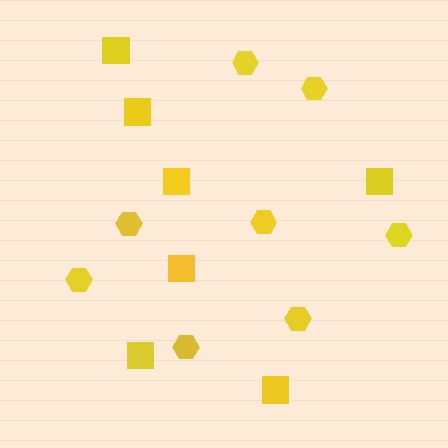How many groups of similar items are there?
There are 2 groups: one group of squares (7) and one group of hexagons (8).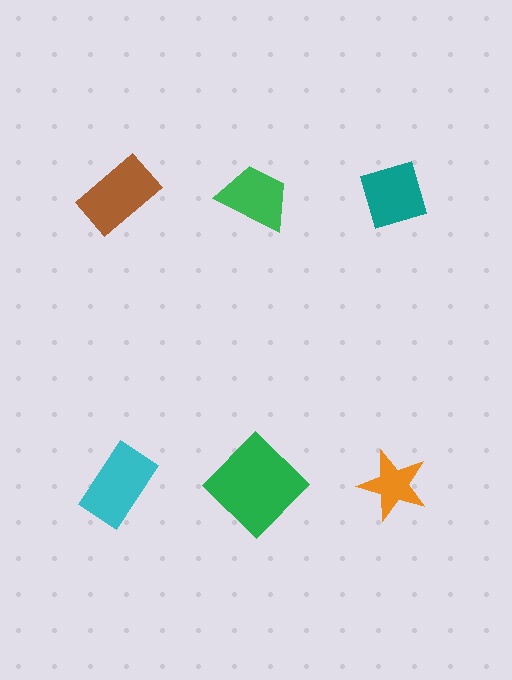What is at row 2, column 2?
A green diamond.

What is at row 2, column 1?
A cyan rectangle.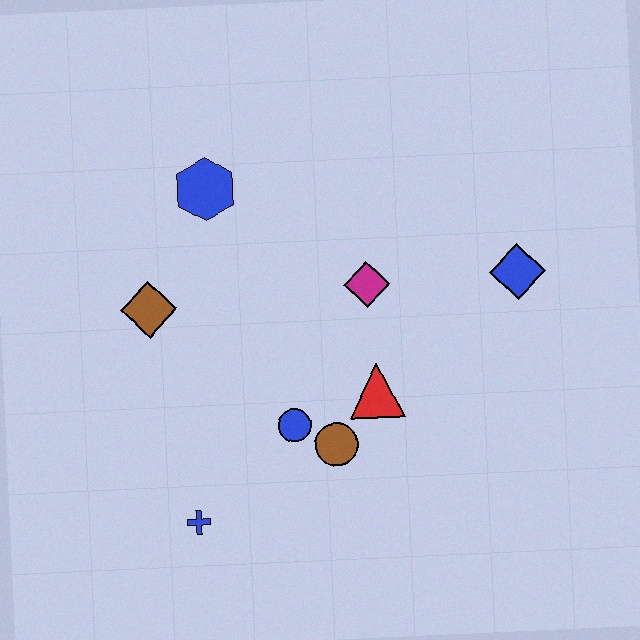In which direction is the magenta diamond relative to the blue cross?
The magenta diamond is above the blue cross.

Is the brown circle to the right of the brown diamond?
Yes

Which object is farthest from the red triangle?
The blue hexagon is farthest from the red triangle.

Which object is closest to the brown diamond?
The blue hexagon is closest to the brown diamond.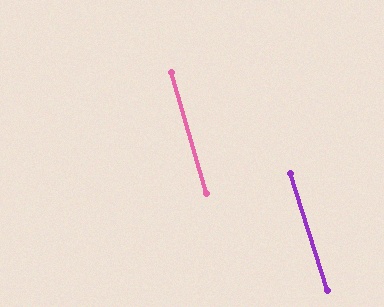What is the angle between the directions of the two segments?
Approximately 1 degree.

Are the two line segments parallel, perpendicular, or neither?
Parallel — their directions differ by only 1.4°.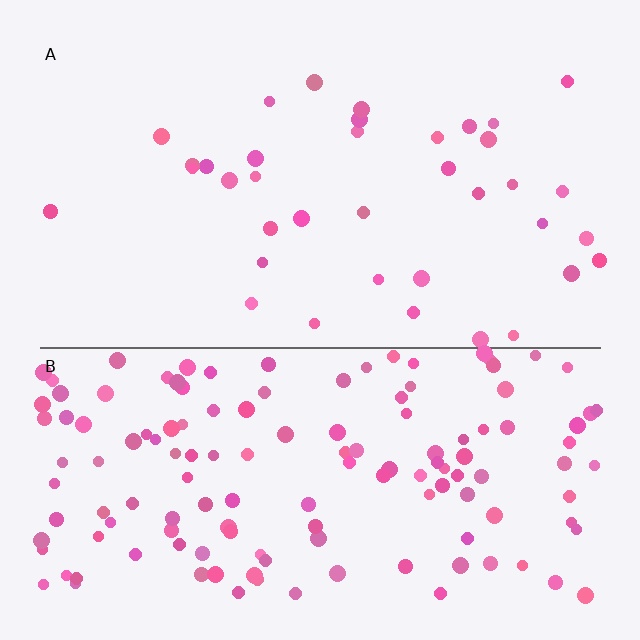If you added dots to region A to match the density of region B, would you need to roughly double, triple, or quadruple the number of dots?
Approximately quadruple.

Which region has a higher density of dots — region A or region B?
B (the bottom).